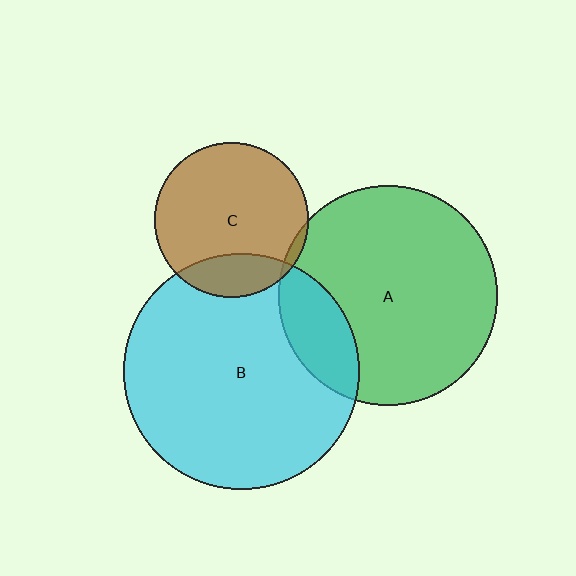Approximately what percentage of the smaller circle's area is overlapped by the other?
Approximately 5%.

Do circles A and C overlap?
Yes.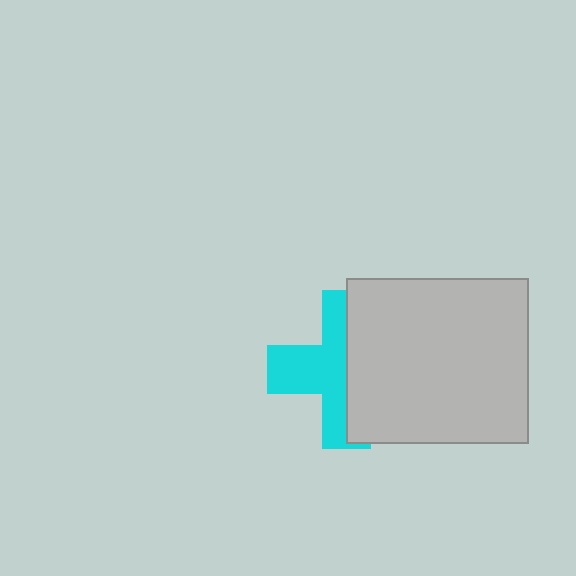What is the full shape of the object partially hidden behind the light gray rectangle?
The partially hidden object is a cyan cross.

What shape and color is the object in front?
The object in front is a light gray rectangle.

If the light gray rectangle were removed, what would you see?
You would see the complete cyan cross.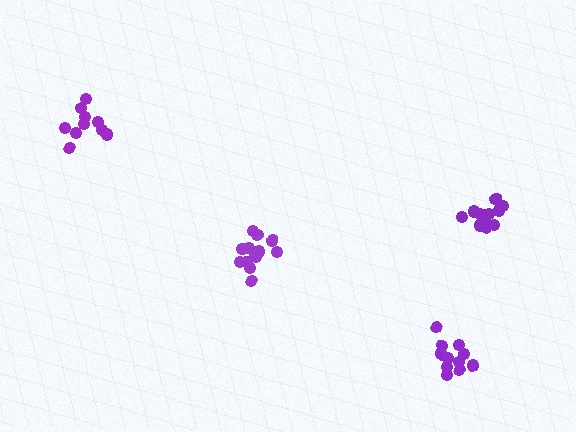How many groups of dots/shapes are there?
There are 4 groups.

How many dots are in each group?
Group 1: 10 dots, Group 2: 14 dots, Group 3: 13 dots, Group 4: 12 dots (49 total).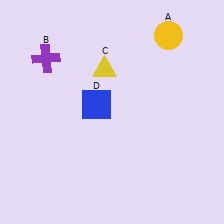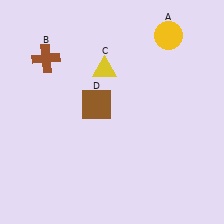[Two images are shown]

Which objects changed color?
B changed from purple to brown. D changed from blue to brown.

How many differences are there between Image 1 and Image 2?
There are 2 differences between the two images.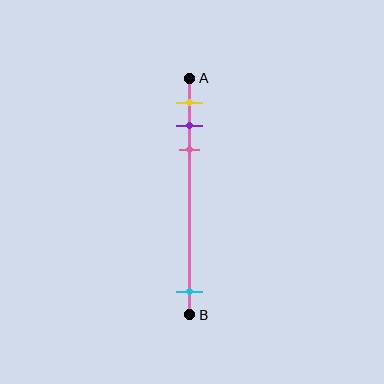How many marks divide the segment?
There are 4 marks dividing the segment.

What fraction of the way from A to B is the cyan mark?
The cyan mark is approximately 90% (0.9) of the way from A to B.